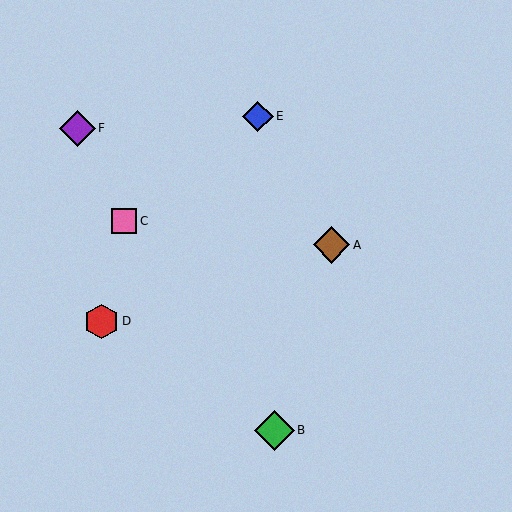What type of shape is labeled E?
Shape E is a blue diamond.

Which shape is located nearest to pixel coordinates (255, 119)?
The blue diamond (labeled E) at (258, 116) is nearest to that location.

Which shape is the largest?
The green diamond (labeled B) is the largest.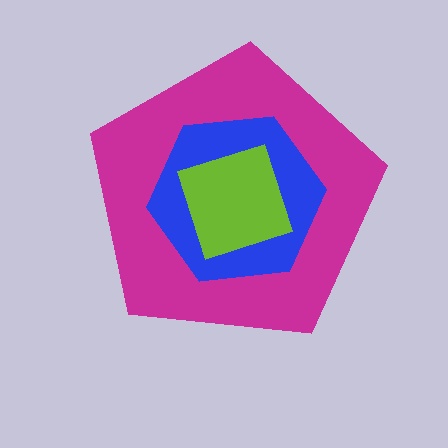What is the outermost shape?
The magenta pentagon.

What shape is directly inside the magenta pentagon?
The blue hexagon.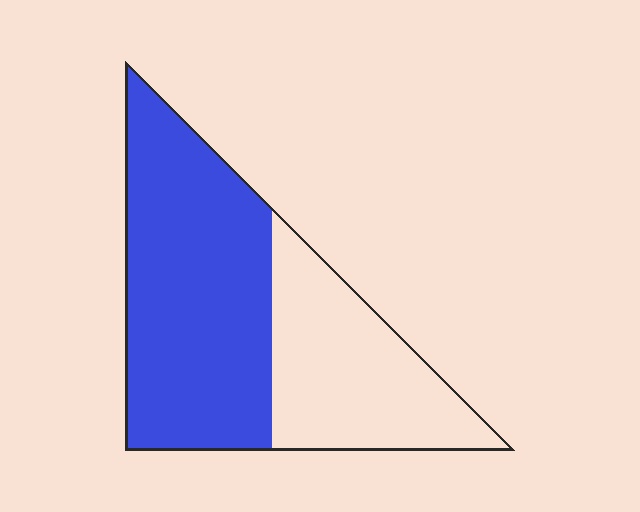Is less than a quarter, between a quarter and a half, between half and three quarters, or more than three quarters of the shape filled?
Between half and three quarters.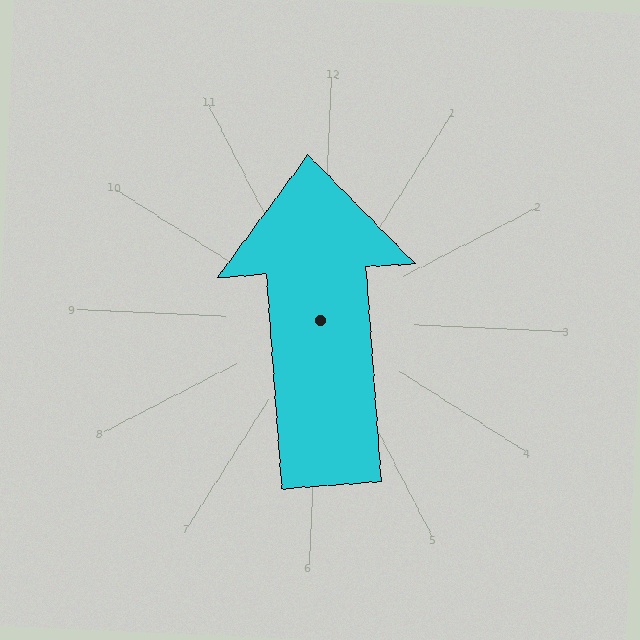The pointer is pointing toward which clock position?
Roughly 12 o'clock.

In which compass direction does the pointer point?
North.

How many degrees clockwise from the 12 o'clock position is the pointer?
Approximately 353 degrees.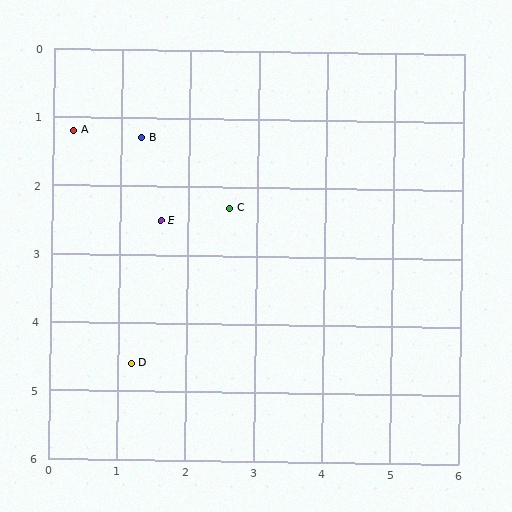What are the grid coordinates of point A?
Point A is at approximately (0.3, 1.2).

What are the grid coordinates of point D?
Point D is at approximately (1.2, 4.6).